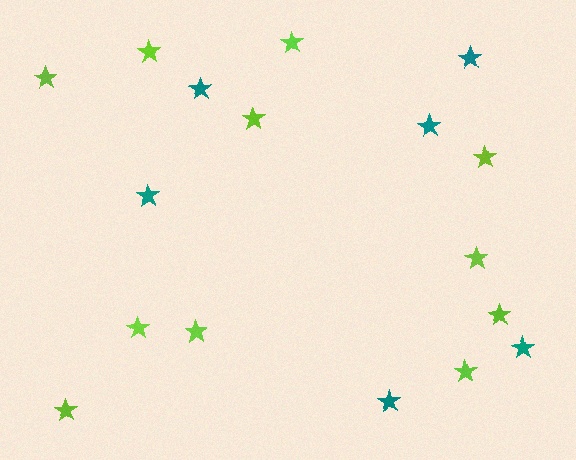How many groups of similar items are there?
There are 2 groups: one group of lime stars (11) and one group of teal stars (6).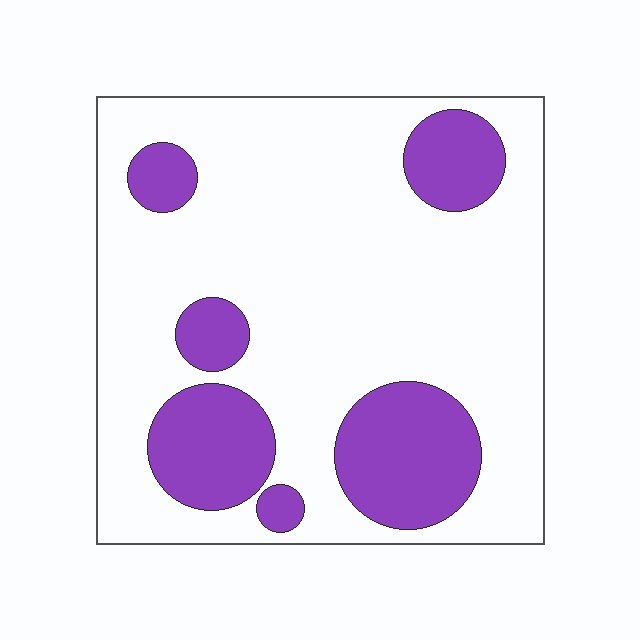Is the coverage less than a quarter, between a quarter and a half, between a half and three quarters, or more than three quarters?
Less than a quarter.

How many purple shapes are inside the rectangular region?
6.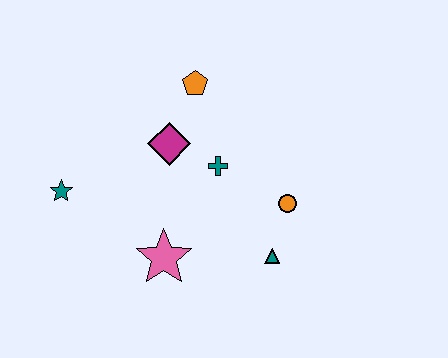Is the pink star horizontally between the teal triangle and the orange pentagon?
No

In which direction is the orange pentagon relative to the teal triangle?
The orange pentagon is above the teal triangle.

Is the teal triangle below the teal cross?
Yes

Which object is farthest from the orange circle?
The teal star is farthest from the orange circle.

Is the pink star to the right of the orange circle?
No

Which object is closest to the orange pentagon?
The magenta diamond is closest to the orange pentagon.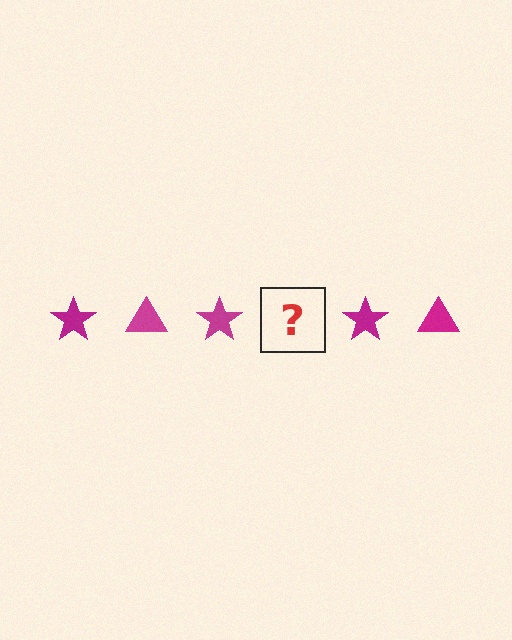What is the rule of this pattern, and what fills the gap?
The rule is that the pattern cycles through star, triangle shapes in magenta. The gap should be filled with a magenta triangle.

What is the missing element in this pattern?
The missing element is a magenta triangle.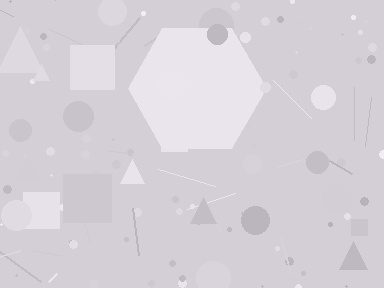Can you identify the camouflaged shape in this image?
The camouflaged shape is a hexagon.